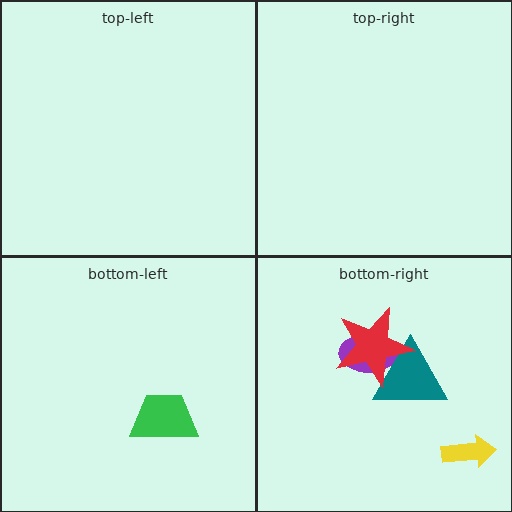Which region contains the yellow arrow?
The bottom-right region.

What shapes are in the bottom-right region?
The purple ellipse, the yellow arrow, the teal triangle, the red star.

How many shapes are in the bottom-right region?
4.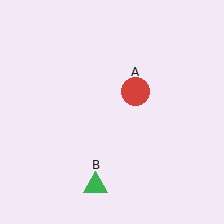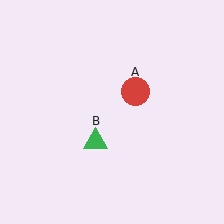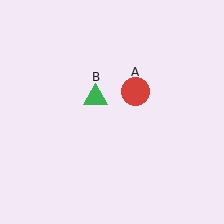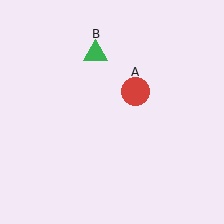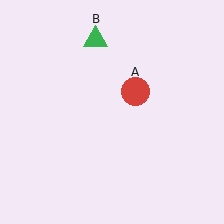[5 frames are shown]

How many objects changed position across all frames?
1 object changed position: green triangle (object B).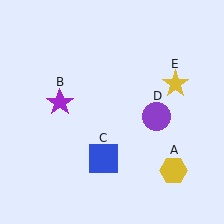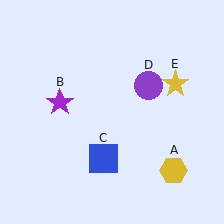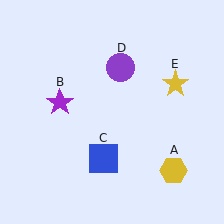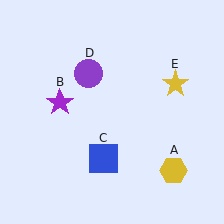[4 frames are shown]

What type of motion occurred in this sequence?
The purple circle (object D) rotated counterclockwise around the center of the scene.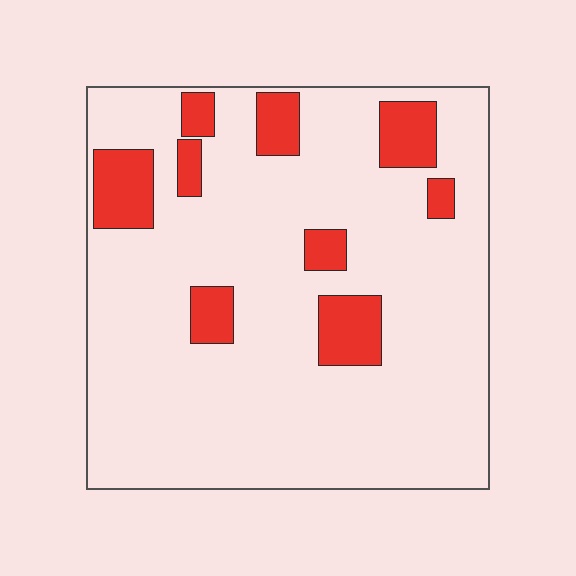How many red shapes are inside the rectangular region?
9.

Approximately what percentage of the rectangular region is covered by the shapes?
Approximately 15%.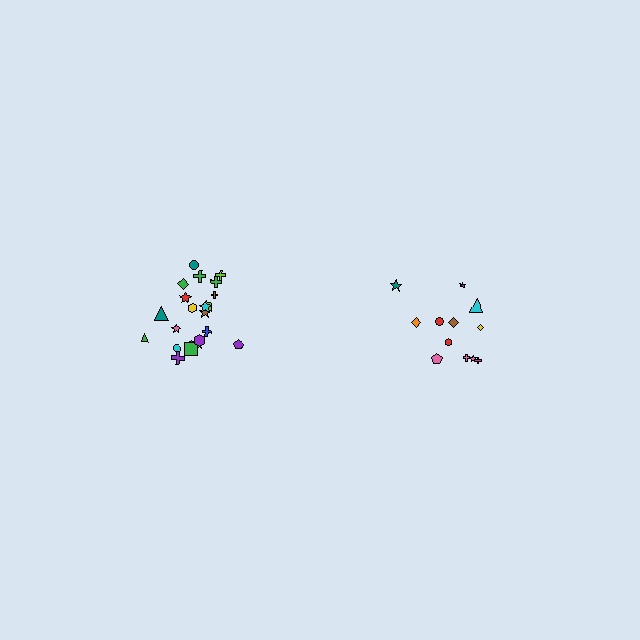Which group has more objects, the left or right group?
The left group.